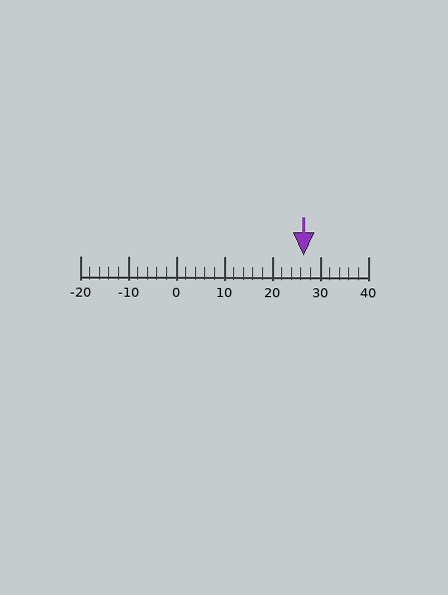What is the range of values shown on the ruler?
The ruler shows values from -20 to 40.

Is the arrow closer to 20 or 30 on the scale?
The arrow is closer to 30.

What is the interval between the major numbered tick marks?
The major tick marks are spaced 10 units apart.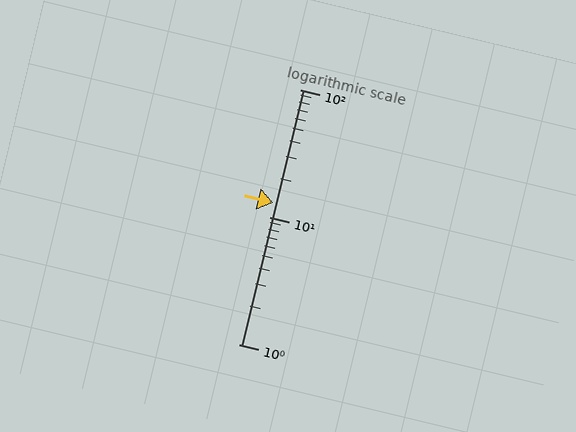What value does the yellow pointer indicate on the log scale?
The pointer indicates approximately 13.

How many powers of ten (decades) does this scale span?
The scale spans 2 decades, from 1 to 100.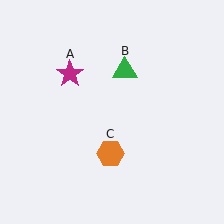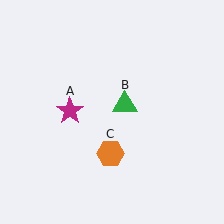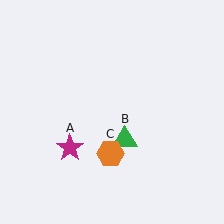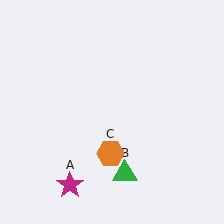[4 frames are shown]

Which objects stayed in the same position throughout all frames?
Orange hexagon (object C) remained stationary.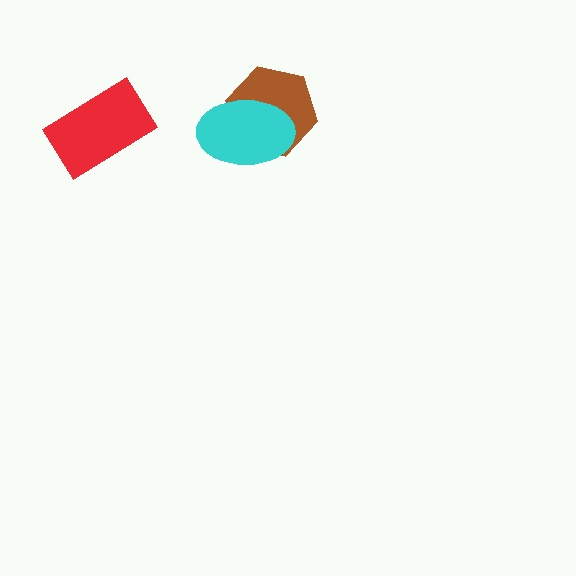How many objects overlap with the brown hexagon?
1 object overlaps with the brown hexagon.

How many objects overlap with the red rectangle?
0 objects overlap with the red rectangle.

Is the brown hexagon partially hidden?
Yes, it is partially covered by another shape.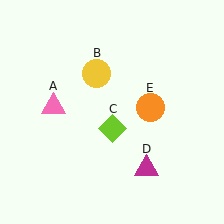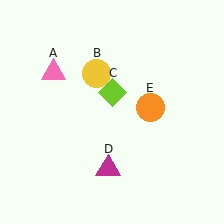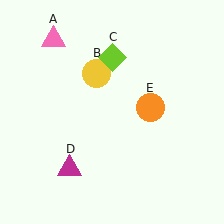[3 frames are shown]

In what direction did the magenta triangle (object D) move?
The magenta triangle (object D) moved left.